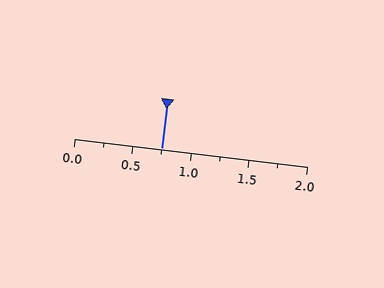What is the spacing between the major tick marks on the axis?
The major ticks are spaced 0.5 apart.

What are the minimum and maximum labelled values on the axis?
The axis runs from 0.0 to 2.0.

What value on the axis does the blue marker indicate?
The marker indicates approximately 0.75.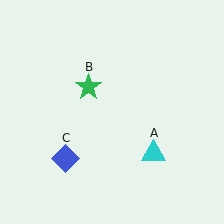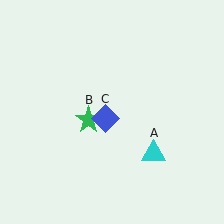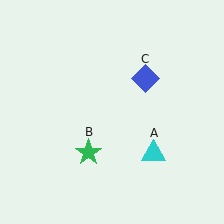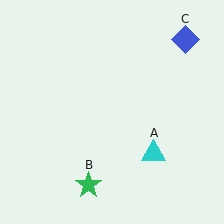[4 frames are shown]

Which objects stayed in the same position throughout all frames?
Cyan triangle (object A) remained stationary.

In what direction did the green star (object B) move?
The green star (object B) moved down.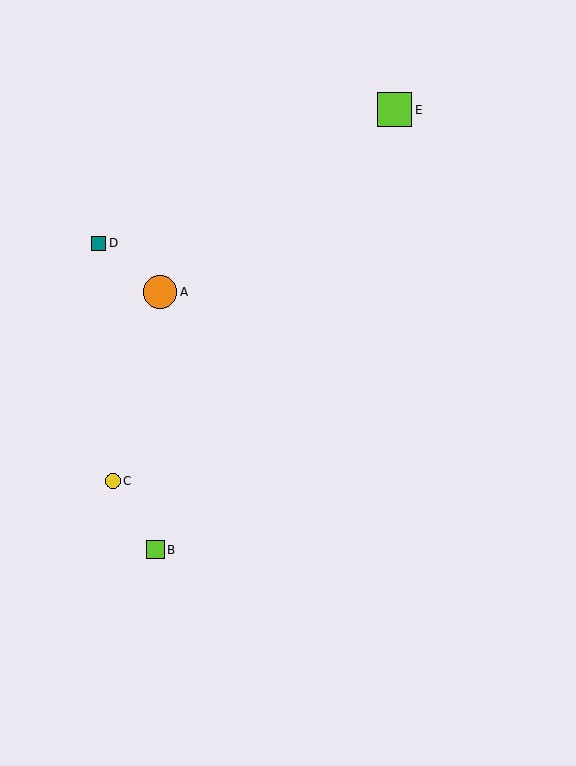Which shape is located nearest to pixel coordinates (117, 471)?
The yellow circle (labeled C) at (113, 481) is nearest to that location.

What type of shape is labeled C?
Shape C is a yellow circle.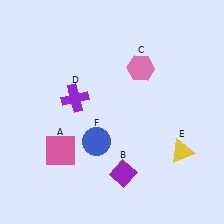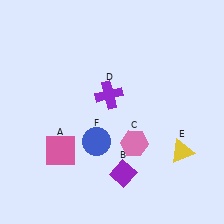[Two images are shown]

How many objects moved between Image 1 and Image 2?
2 objects moved between the two images.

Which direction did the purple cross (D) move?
The purple cross (D) moved right.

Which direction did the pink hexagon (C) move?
The pink hexagon (C) moved down.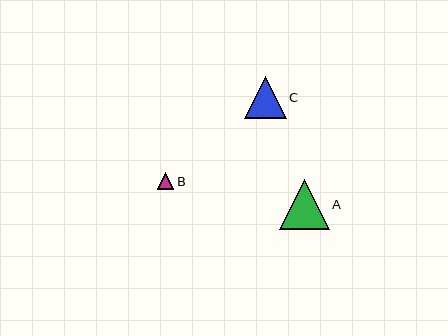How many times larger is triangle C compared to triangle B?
Triangle C is approximately 2.6 times the size of triangle B.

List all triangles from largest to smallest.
From largest to smallest: A, C, B.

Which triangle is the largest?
Triangle A is the largest with a size of approximately 50 pixels.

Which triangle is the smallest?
Triangle B is the smallest with a size of approximately 16 pixels.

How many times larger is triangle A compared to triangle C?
Triangle A is approximately 1.2 times the size of triangle C.